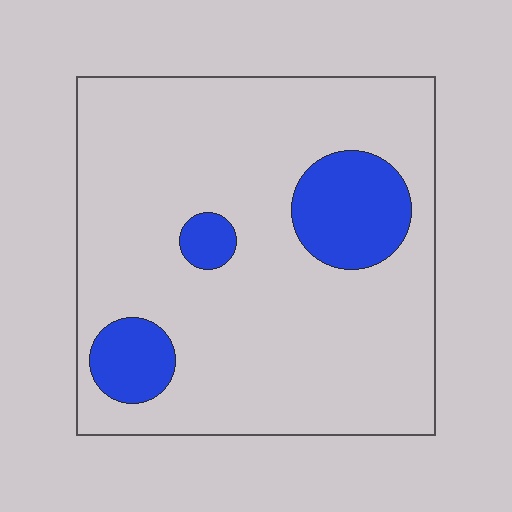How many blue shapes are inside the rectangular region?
3.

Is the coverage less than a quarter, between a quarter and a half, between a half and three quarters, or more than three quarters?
Less than a quarter.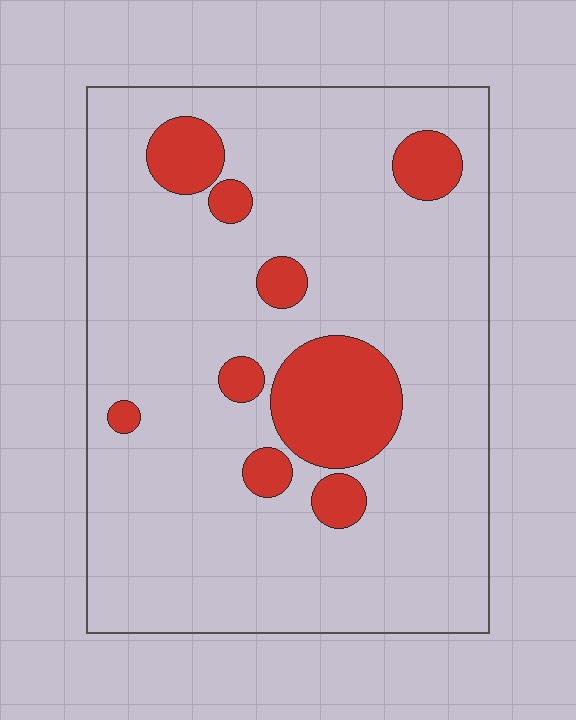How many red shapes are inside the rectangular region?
9.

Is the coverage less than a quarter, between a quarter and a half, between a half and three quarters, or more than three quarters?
Less than a quarter.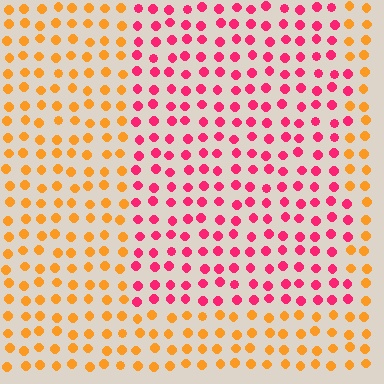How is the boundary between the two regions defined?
The boundary is defined purely by a slight shift in hue (about 56 degrees). Spacing, size, and orientation are identical on both sides.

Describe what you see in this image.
The image is filled with small orange elements in a uniform arrangement. A rectangle-shaped region is visible where the elements are tinted to a slightly different hue, forming a subtle color boundary.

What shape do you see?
I see a rectangle.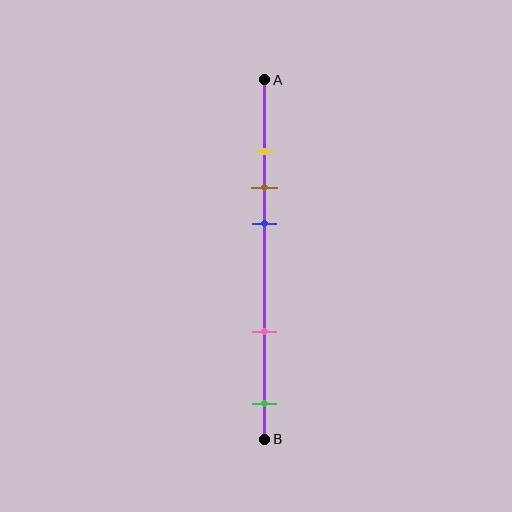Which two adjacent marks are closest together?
The yellow and brown marks are the closest adjacent pair.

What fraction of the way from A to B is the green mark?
The green mark is approximately 90% (0.9) of the way from A to B.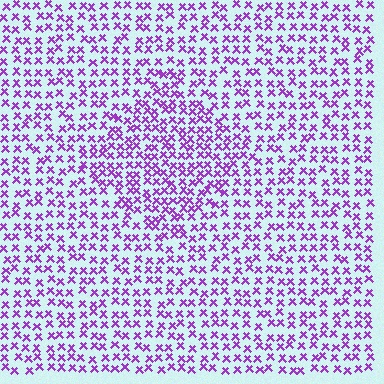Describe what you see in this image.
The image contains small purple elements arranged at two different densities. A diamond-shaped region is visible where the elements are more densely packed than the surrounding area.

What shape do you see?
I see a diamond.